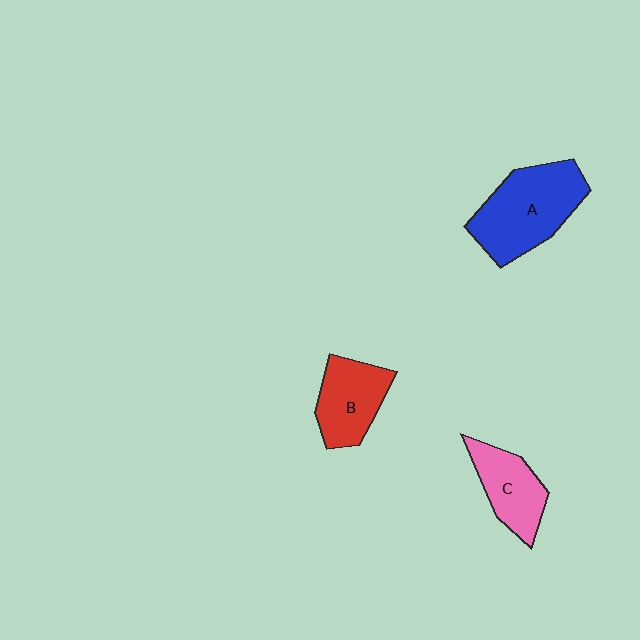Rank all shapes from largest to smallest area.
From largest to smallest: A (blue), B (red), C (pink).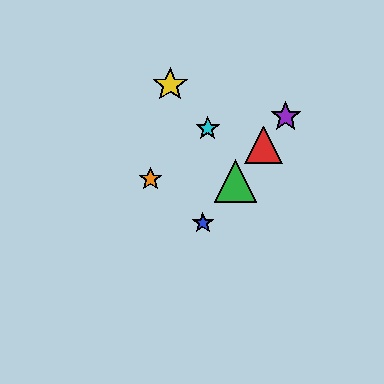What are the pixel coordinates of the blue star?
The blue star is at (203, 223).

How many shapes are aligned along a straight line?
4 shapes (the red triangle, the blue star, the green triangle, the purple star) are aligned along a straight line.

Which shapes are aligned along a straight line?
The red triangle, the blue star, the green triangle, the purple star are aligned along a straight line.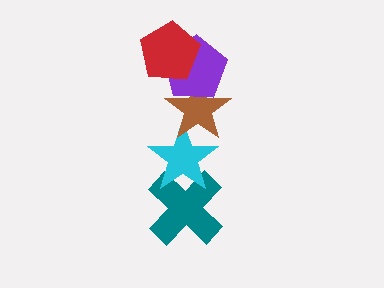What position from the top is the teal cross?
The teal cross is 5th from the top.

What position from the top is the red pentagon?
The red pentagon is 1st from the top.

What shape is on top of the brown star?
The purple pentagon is on top of the brown star.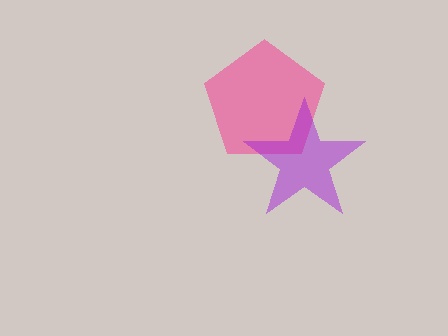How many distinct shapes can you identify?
There are 2 distinct shapes: a pink pentagon, a purple star.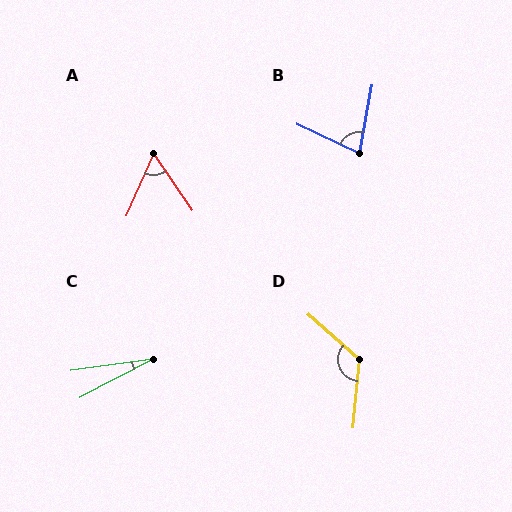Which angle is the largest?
D, at approximately 126 degrees.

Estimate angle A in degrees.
Approximately 58 degrees.